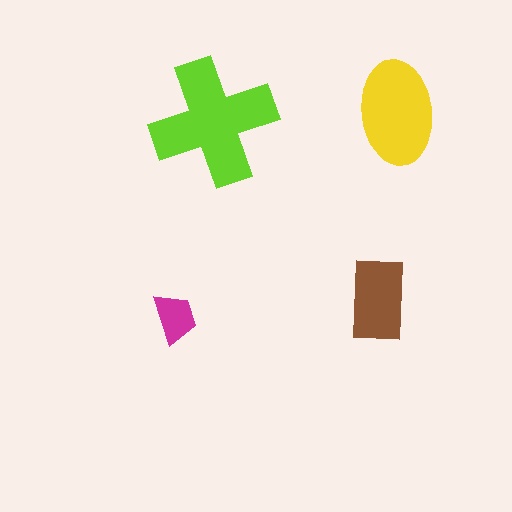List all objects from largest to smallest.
The lime cross, the yellow ellipse, the brown rectangle, the magenta trapezoid.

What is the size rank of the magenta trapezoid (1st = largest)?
4th.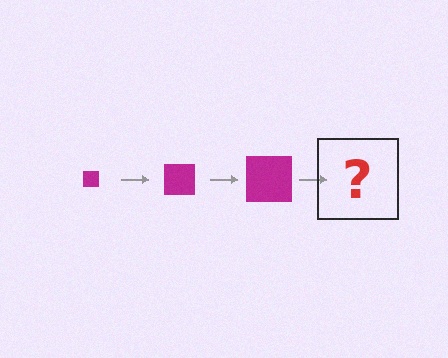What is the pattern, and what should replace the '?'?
The pattern is that the square gets progressively larger each step. The '?' should be a magenta square, larger than the previous one.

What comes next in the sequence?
The next element should be a magenta square, larger than the previous one.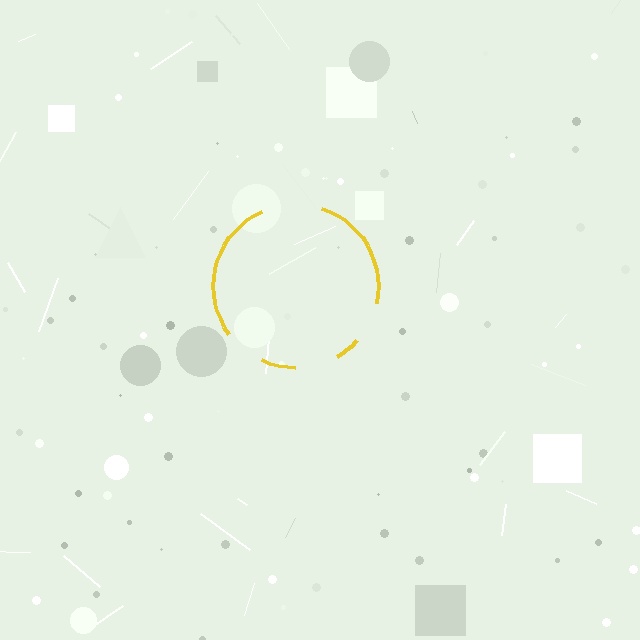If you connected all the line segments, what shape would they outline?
They would outline a circle.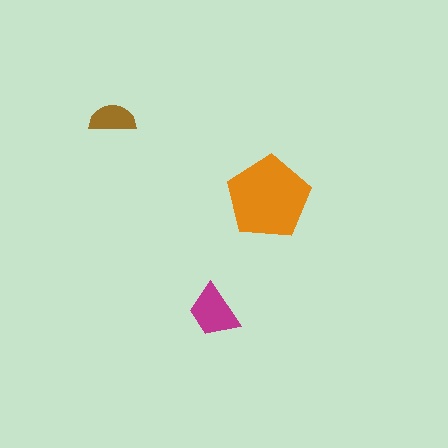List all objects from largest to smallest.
The orange pentagon, the magenta trapezoid, the brown semicircle.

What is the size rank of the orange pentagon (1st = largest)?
1st.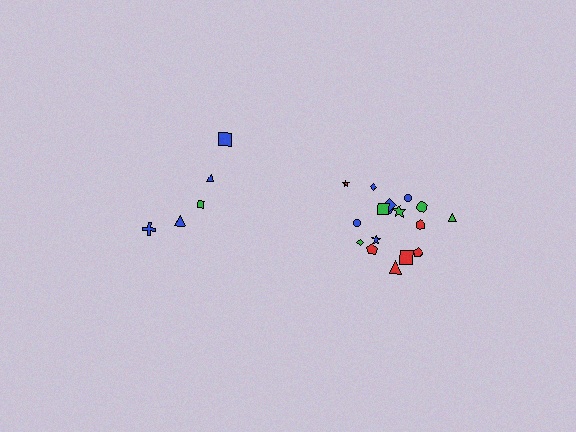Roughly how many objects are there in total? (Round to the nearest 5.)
Roughly 25 objects in total.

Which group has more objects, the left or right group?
The right group.